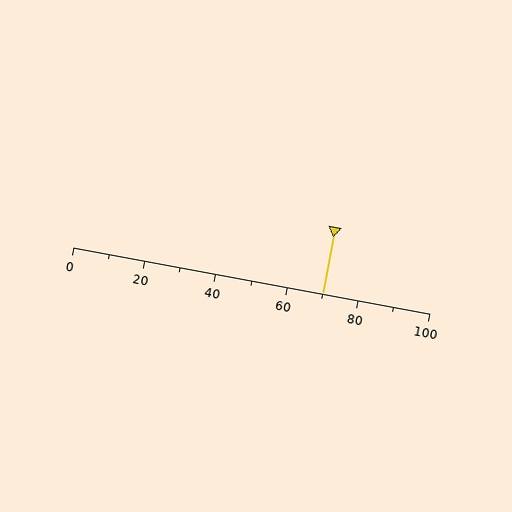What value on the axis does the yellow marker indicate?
The marker indicates approximately 70.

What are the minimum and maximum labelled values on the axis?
The axis runs from 0 to 100.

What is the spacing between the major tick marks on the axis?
The major ticks are spaced 20 apart.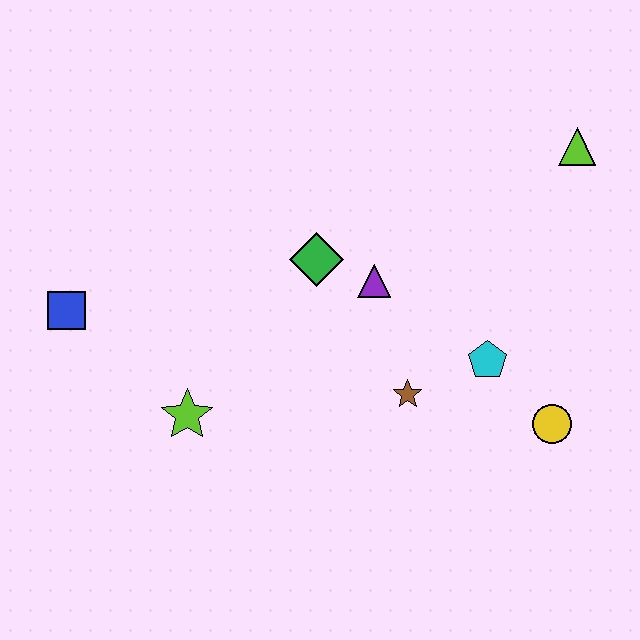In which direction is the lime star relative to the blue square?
The lime star is to the right of the blue square.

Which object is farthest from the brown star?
The blue square is farthest from the brown star.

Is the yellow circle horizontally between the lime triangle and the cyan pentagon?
Yes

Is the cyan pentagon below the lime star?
No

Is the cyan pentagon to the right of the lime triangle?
No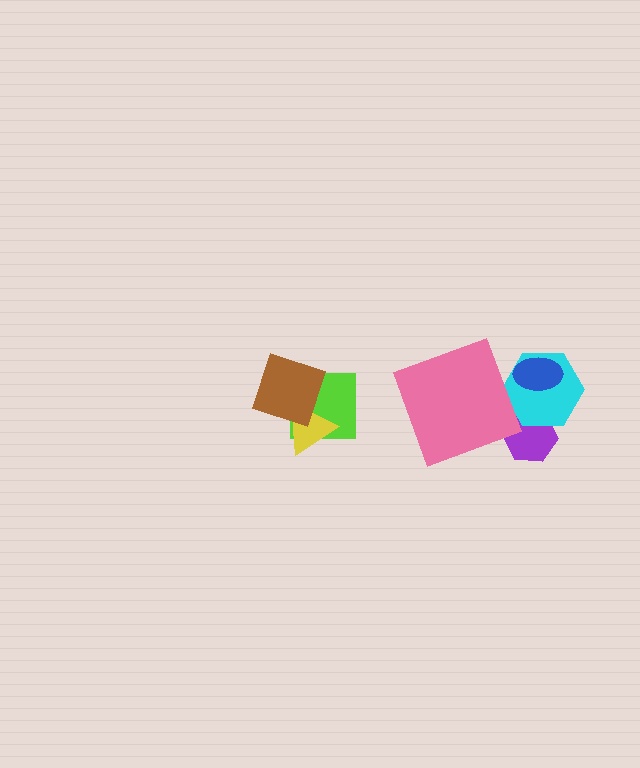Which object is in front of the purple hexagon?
The cyan hexagon is in front of the purple hexagon.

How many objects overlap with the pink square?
0 objects overlap with the pink square.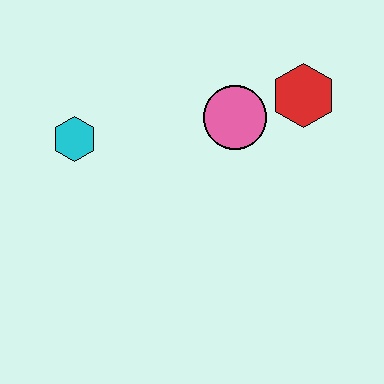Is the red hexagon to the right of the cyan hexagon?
Yes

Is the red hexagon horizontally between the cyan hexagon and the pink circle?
No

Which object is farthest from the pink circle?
The cyan hexagon is farthest from the pink circle.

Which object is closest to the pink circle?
The red hexagon is closest to the pink circle.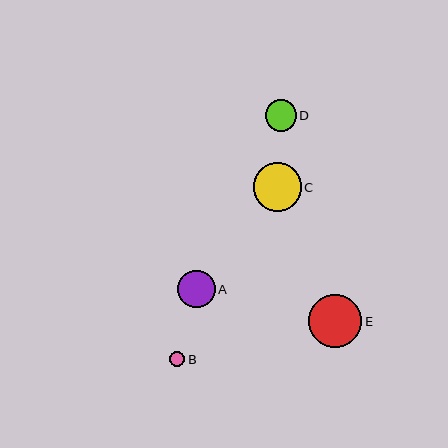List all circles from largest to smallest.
From largest to smallest: E, C, A, D, B.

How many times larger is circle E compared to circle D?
Circle E is approximately 1.7 times the size of circle D.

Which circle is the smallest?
Circle B is the smallest with a size of approximately 15 pixels.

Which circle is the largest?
Circle E is the largest with a size of approximately 53 pixels.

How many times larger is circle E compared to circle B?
Circle E is approximately 3.5 times the size of circle B.